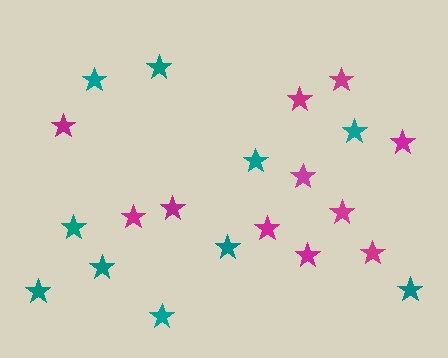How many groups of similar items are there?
There are 2 groups: one group of magenta stars (11) and one group of teal stars (10).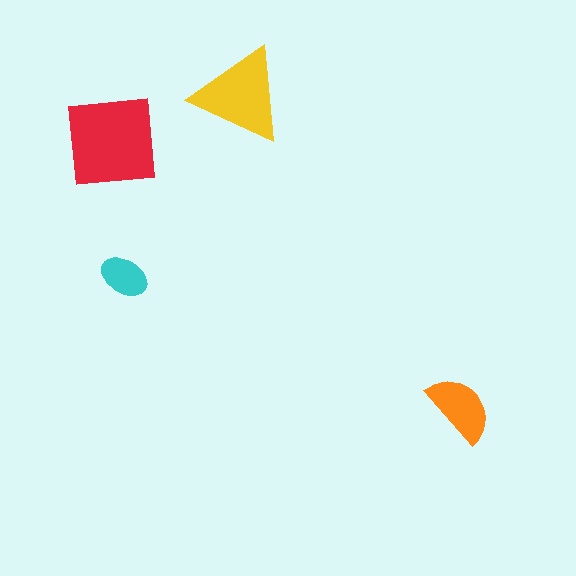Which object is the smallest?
The cyan ellipse.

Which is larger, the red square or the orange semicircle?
The red square.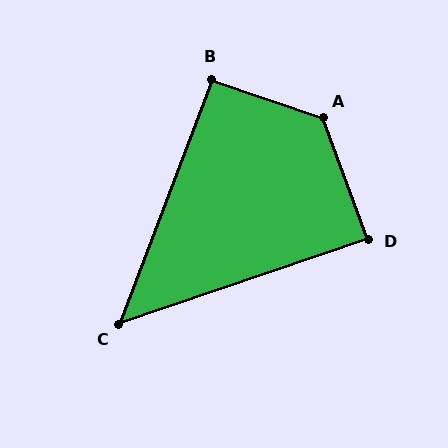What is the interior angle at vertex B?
Approximately 92 degrees (approximately right).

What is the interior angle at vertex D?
Approximately 88 degrees (approximately right).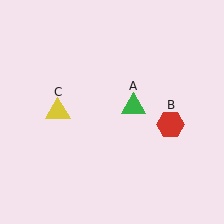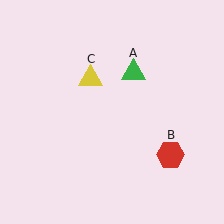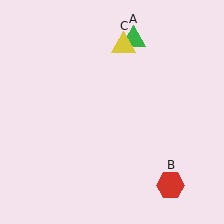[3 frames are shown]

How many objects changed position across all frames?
3 objects changed position: green triangle (object A), red hexagon (object B), yellow triangle (object C).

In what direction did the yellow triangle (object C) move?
The yellow triangle (object C) moved up and to the right.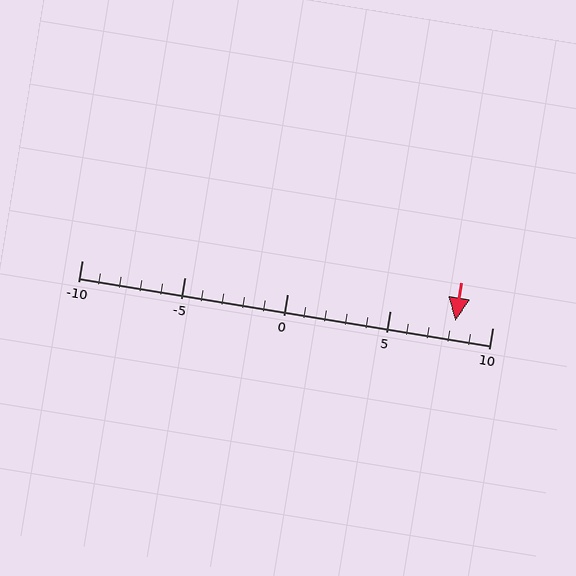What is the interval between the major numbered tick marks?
The major tick marks are spaced 5 units apart.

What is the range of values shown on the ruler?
The ruler shows values from -10 to 10.